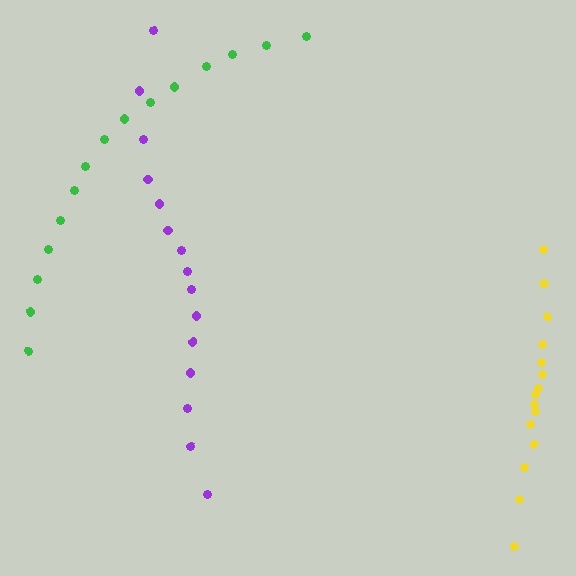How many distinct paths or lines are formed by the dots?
There are 3 distinct paths.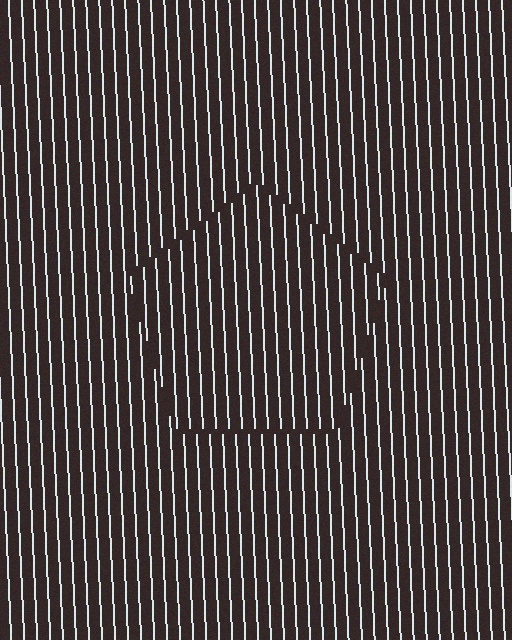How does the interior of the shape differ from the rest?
The interior of the shape contains the same grating, shifted by half a period — the contour is defined by the phase discontinuity where line-ends from the inner and outer gratings abut.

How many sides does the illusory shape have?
5 sides — the line-ends trace a pentagon.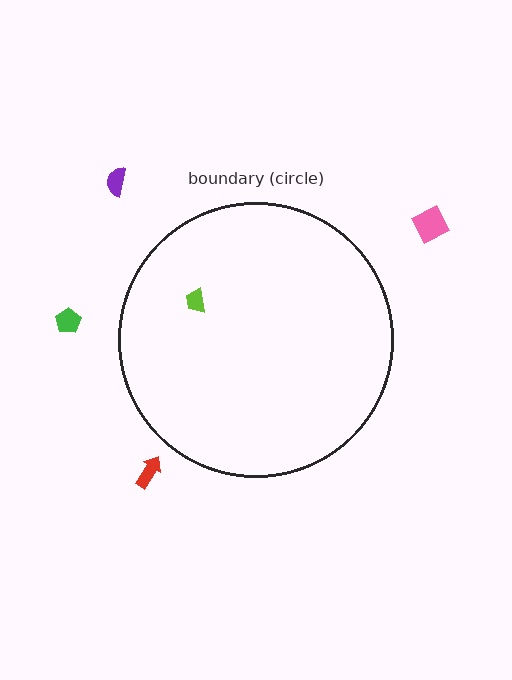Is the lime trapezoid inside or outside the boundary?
Inside.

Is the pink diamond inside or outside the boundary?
Outside.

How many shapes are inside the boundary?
1 inside, 4 outside.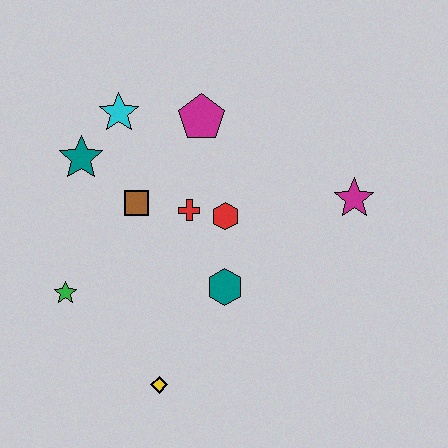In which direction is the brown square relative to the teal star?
The brown square is to the right of the teal star.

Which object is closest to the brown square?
The red cross is closest to the brown square.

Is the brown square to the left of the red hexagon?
Yes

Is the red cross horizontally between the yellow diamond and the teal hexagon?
Yes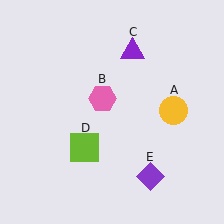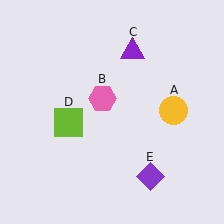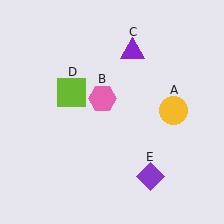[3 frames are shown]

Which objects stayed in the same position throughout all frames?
Yellow circle (object A) and pink hexagon (object B) and purple triangle (object C) and purple diamond (object E) remained stationary.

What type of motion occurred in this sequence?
The lime square (object D) rotated clockwise around the center of the scene.